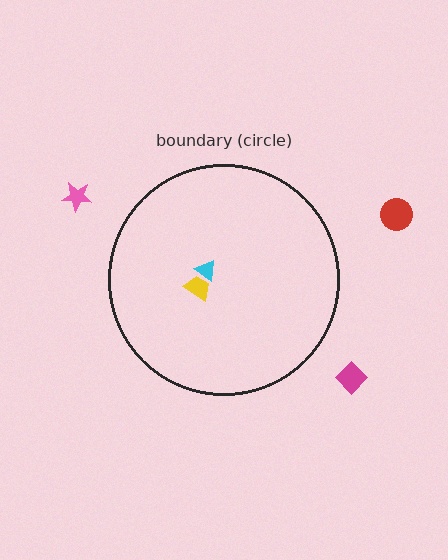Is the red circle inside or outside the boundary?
Outside.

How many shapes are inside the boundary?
2 inside, 3 outside.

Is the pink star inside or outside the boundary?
Outside.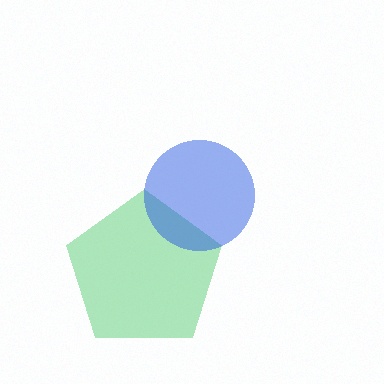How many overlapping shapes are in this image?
There are 2 overlapping shapes in the image.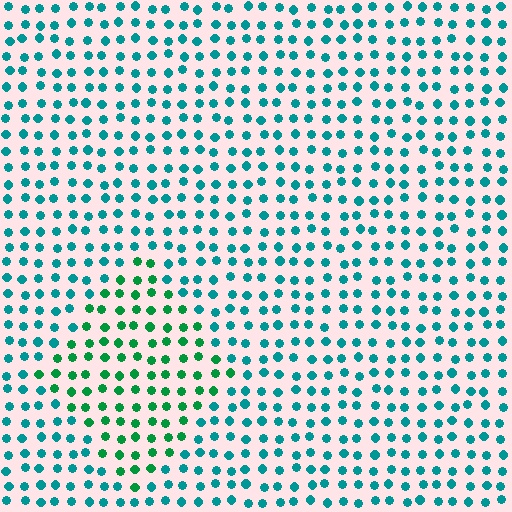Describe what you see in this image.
The image is filled with small teal elements in a uniform arrangement. A diamond-shaped region is visible where the elements are tinted to a slightly different hue, forming a subtle color boundary.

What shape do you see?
I see a diamond.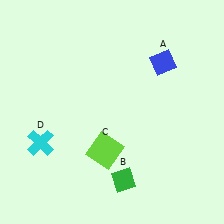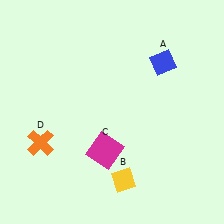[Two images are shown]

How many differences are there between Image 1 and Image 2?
There are 3 differences between the two images.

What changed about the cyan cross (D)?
In Image 1, D is cyan. In Image 2, it changed to orange.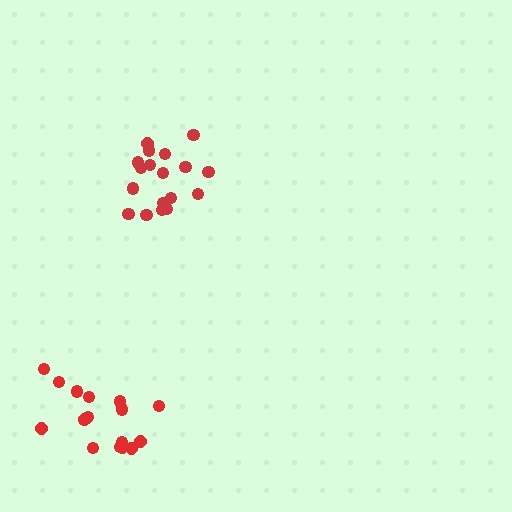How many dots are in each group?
Group 1: 18 dots, Group 2: 18 dots (36 total).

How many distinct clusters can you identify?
There are 2 distinct clusters.